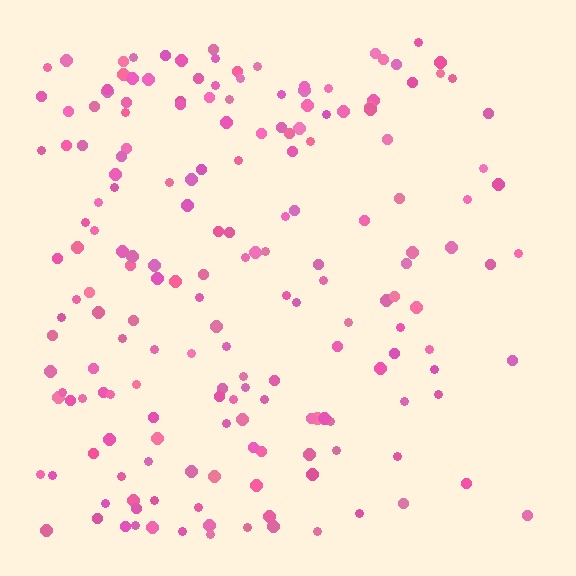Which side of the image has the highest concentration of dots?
The left.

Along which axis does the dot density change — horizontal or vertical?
Horizontal.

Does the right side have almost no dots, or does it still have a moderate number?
Still a moderate number, just noticeably fewer than the left.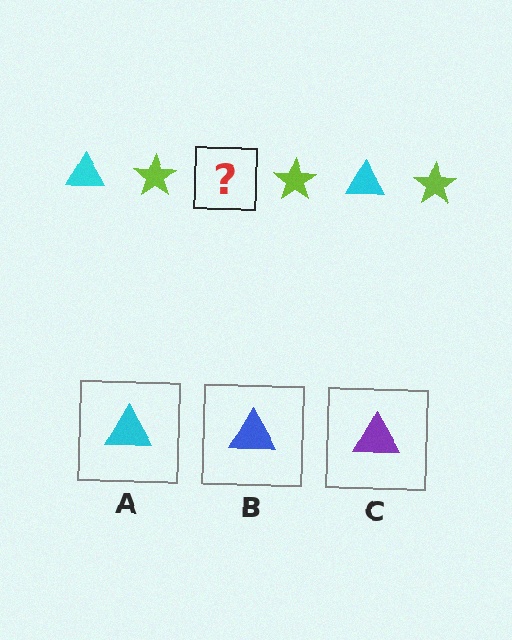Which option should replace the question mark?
Option A.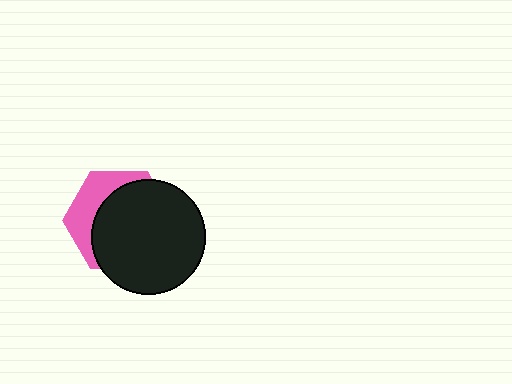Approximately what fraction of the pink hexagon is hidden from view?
Roughly 68% of the pink hexagon is hidden behind the black circle.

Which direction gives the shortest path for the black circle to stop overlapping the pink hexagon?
Moving toward the lower-right gives the shortest separation.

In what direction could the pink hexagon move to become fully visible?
The pink hexagon could move toward the upper-left. That would shift it out from behind the black circle entirely.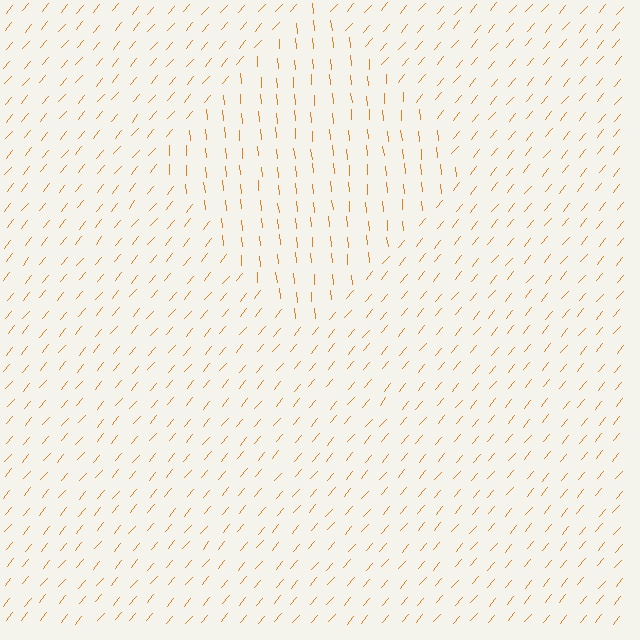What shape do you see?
I see a diamond.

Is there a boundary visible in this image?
Yes, there is a texture boundary formed by a change in line orientation.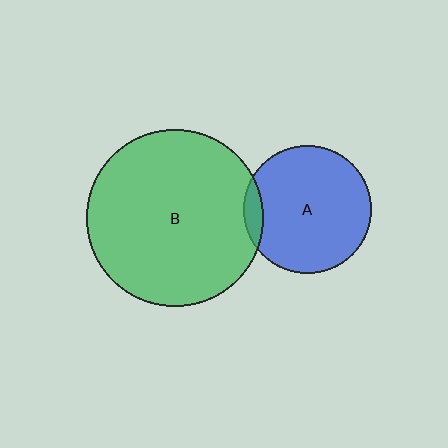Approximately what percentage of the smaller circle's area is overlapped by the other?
Approximately 10%.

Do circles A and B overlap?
Yes.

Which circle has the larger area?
Circle B (green).